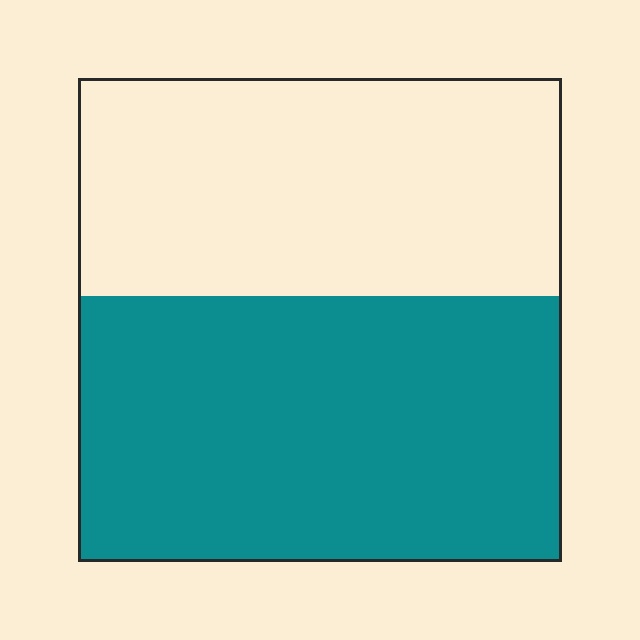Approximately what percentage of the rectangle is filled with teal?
Approximately 55%.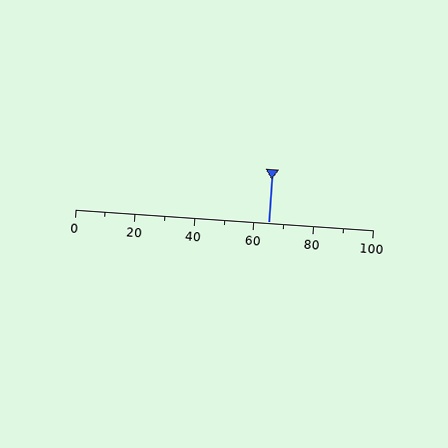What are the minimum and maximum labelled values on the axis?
The axis runs from 0 to 100.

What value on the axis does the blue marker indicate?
The marker indicates approximately 65.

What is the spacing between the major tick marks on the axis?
The major ticks are spaced 20 apart.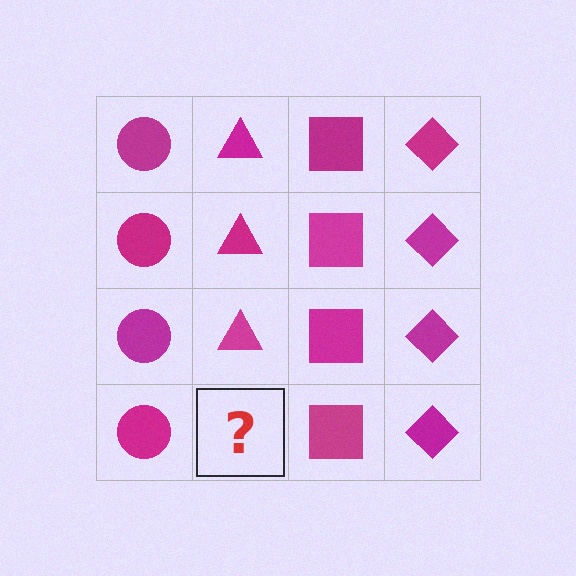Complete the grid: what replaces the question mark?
The question mark should be replaced with a magenta triangle.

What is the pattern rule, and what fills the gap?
The rule is that each column has a consistent shape. The gap should be filled with a magenta triangle.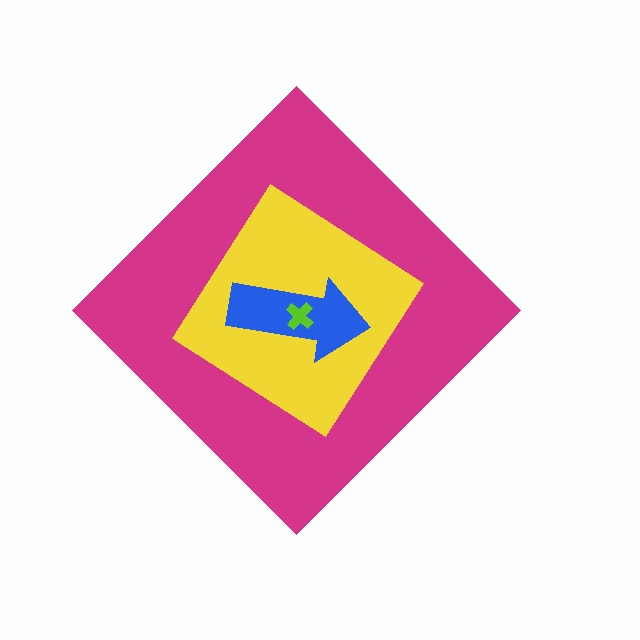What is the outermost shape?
The magenta diamond.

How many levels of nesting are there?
4.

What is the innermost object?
The lime cross.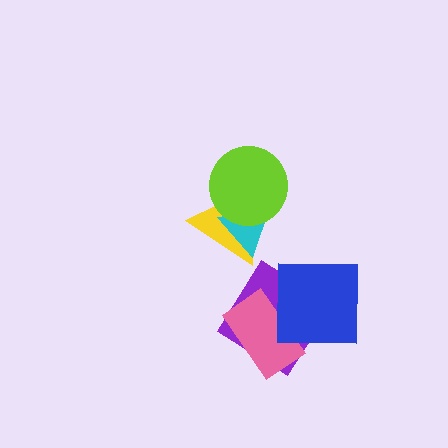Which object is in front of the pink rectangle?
The blue square is in front of the pink rectangle.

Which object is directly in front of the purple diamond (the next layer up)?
The pink rectangle is directly in front of the purple diamond.